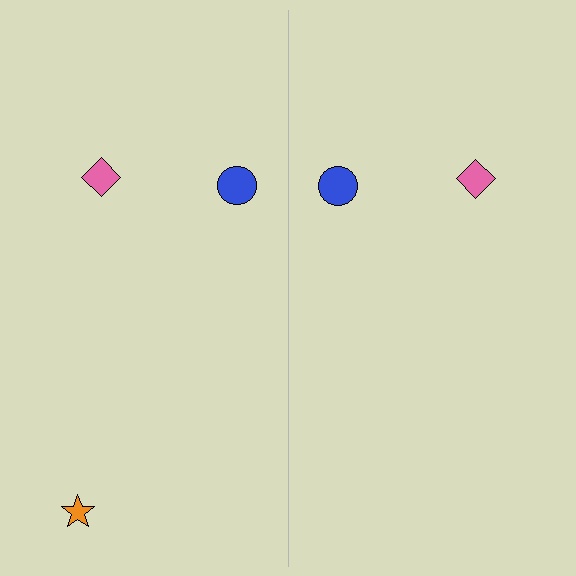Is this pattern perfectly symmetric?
No, the pattern is not perfectly symmetric. A orange star is missing from the right side.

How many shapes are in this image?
There are 5 shapes in this image.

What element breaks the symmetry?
A orange star is missing from the right side.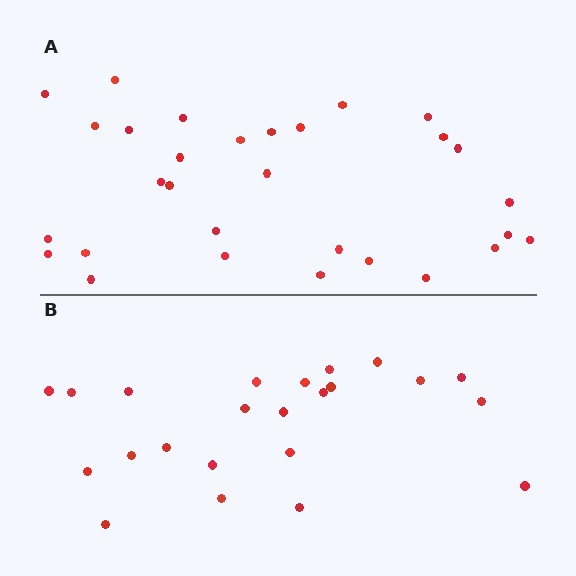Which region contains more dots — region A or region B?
Region A (the top region) has more dots.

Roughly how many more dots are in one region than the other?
Region A has roughly 8 or so more dots than region B.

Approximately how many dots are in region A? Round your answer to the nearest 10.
About 30 dots.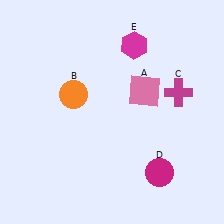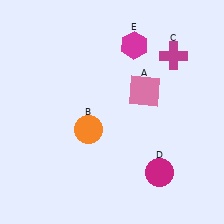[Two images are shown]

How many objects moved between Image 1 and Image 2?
2 objects moved between the two images.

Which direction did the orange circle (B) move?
The orange circle (B) moved down.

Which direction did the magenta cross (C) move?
The magenta cross (C) moved up.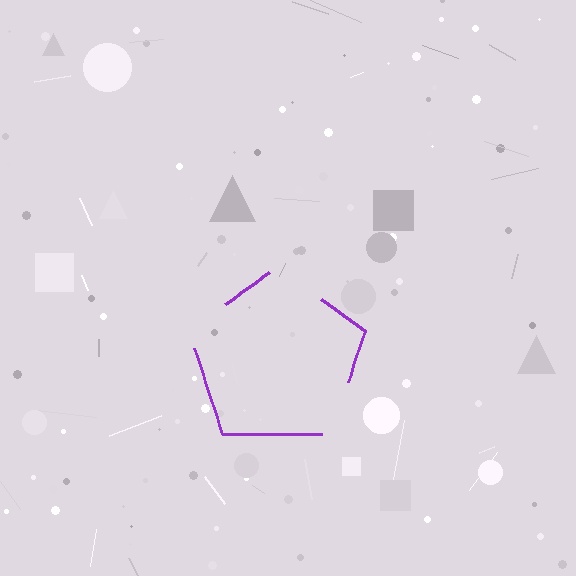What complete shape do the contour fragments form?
The contour fragments form a pentagon.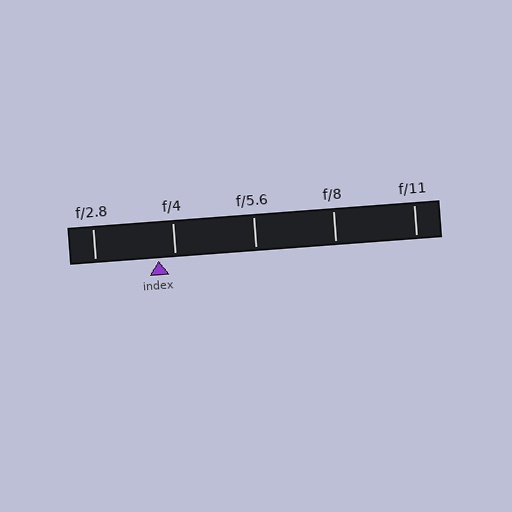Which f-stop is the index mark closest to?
The index mark is closest to f/4.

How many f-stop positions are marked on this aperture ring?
There are 5 f-stop positions marked.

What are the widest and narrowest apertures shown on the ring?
The widest aperture shown is f/2.8 and the narrowest is f/11.